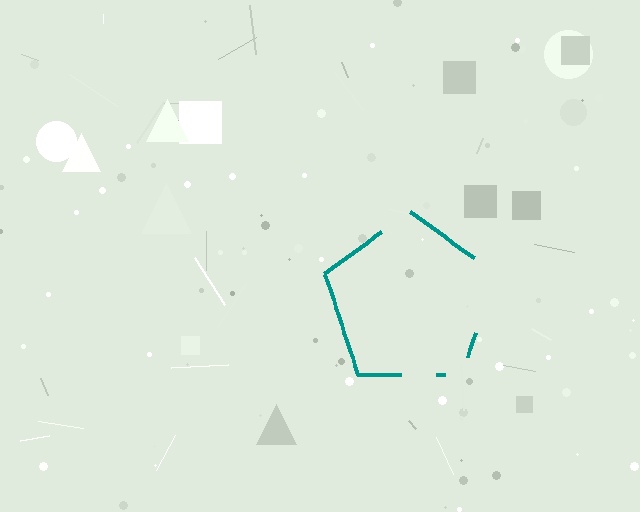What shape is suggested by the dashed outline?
The dashed outline suggests a pentagon.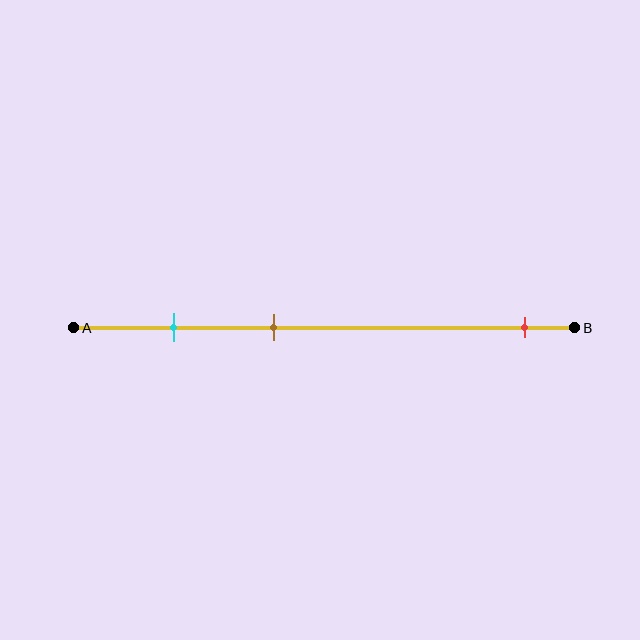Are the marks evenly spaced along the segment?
No, the marks are not evenly spaced.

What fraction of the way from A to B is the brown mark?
The brown mark is approximately 40% (0.4) of the way from A to B.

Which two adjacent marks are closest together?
The cyan and brown marks are the closest adjacent pair.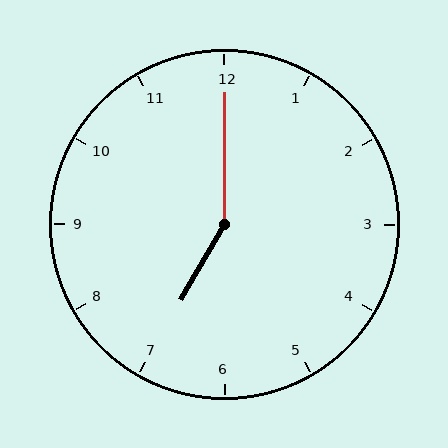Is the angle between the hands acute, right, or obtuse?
It is obtuse.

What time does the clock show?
7:00.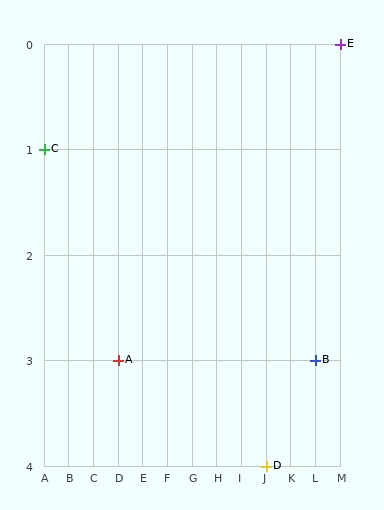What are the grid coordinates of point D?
Point D is at grid coordinates (J, 4).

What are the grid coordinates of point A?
Point A is at grid coordinates (D, 3).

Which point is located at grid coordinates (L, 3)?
Point B is at (L, 3).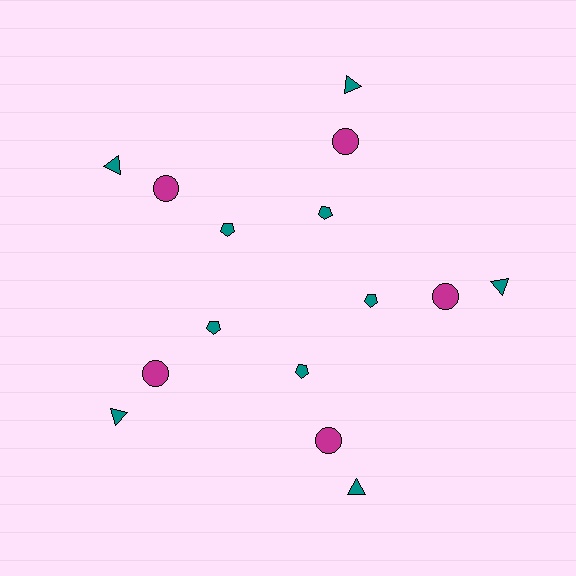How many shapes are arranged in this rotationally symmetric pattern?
There are 15 shapes, arranged in 5 groups of 3.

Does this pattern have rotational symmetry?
Yes, this pattern has 5-fold rotational symmetry. It looks the same after rotating 72 degrees around the center.